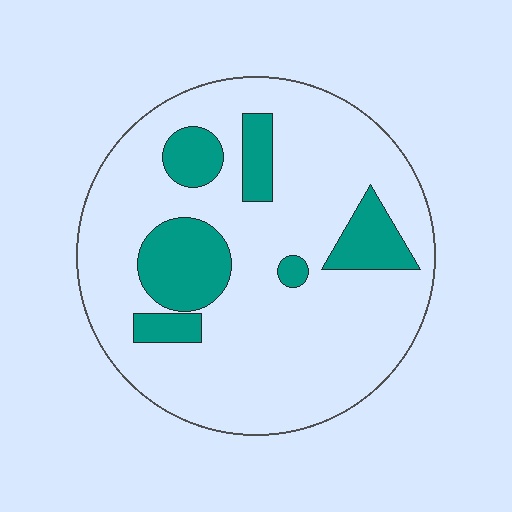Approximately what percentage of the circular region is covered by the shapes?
Approximately 20%.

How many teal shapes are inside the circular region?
6.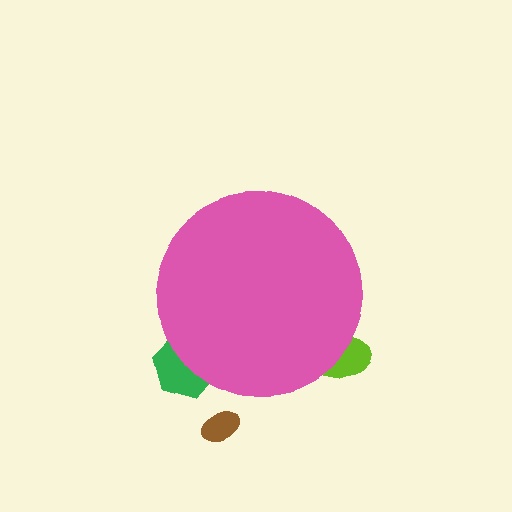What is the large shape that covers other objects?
A pink circle.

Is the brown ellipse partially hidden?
No, the brown ellipse is fully visible.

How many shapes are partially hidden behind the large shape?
2 shapes are partially hidden.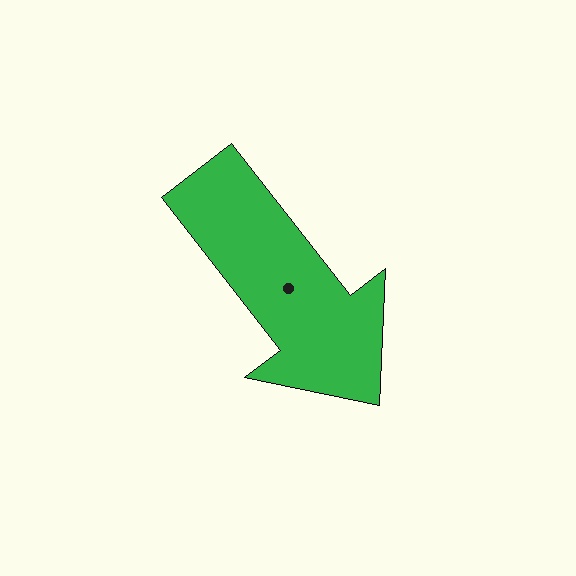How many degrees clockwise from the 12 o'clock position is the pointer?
Approximately 142 degrees.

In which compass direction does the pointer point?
Southeast.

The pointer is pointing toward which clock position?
Roughly 5 o'clock.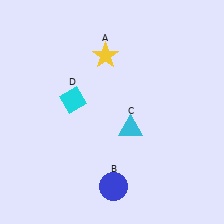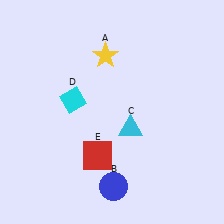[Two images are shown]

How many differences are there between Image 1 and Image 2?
There is 1 difference between the two images.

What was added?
A red square (E) was added in Image 2.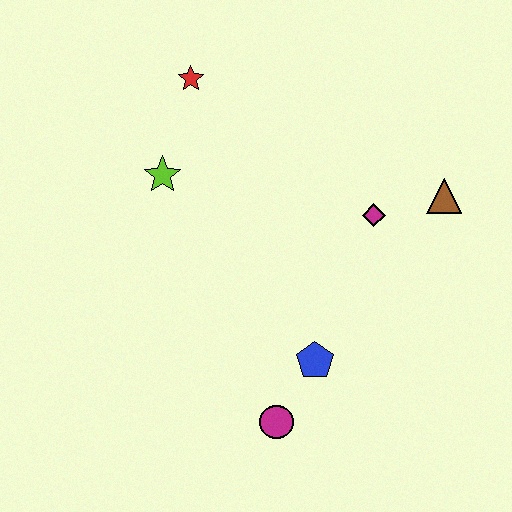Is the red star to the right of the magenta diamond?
No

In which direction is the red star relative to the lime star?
The red star is above the lime star.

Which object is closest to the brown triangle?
The magenta diamond is closest to the brown triangle.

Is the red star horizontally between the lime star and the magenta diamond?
Yes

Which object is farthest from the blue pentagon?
The red star is farthest from the blue pentagon.